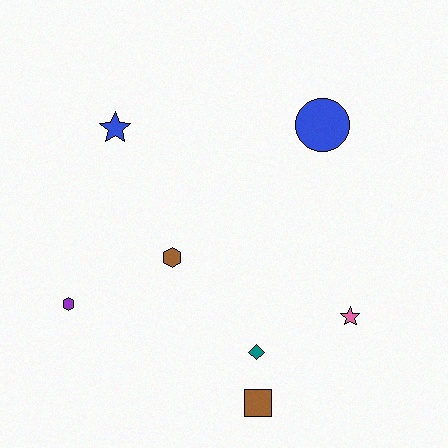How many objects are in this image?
There are 7 objects.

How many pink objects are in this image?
There is 1 pink object.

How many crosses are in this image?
There are no crosses.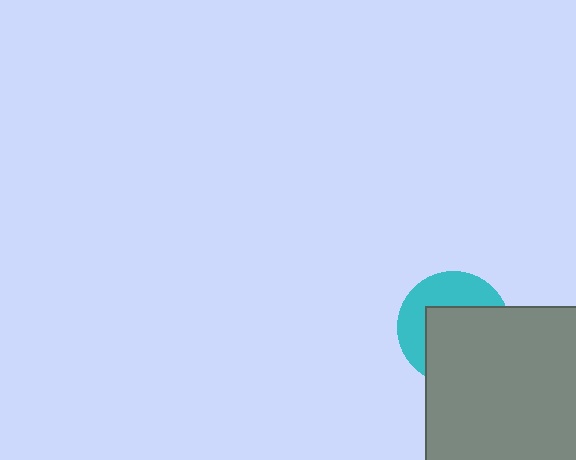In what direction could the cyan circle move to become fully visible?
The cyan circle could move toward the upper-left. That would shift it out from behind the gray square entirely.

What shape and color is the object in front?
The object in front is a gray square.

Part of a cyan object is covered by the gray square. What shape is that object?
It is a circle.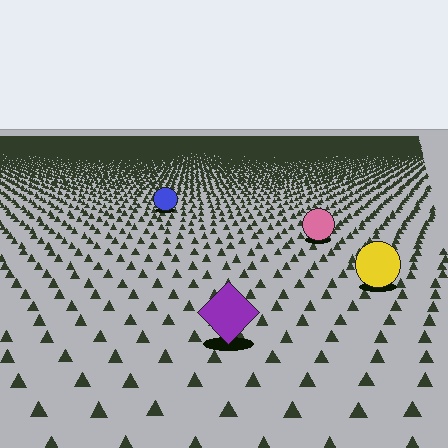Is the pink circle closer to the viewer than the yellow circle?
No. The yellow circle is closer — you can tell from the texture gradient: the ground texture is coarser near it.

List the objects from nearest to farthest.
From nearest to farthest: the purple diamond, the yellow circle, the pink circle, the blue circle.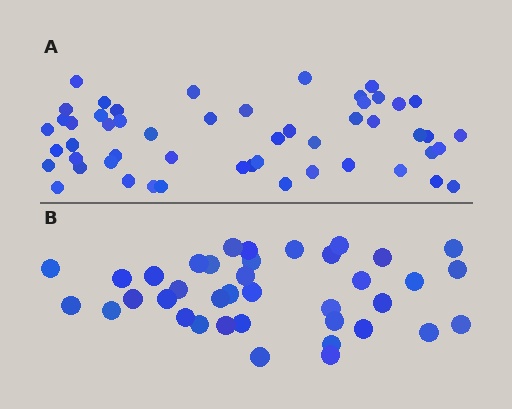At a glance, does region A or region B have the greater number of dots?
Region A (the top region) has more dots.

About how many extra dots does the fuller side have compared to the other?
Region A has approximately 15 more dots than region B.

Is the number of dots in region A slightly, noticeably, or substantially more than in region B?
Region A has noticeably more, but not dramatically so. The ratio is roughly 1.4 to 1.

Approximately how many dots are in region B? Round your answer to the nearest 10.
About 40 dots. (The exact count is 38, which rounds to 40.)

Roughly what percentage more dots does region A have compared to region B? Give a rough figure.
About 35% more.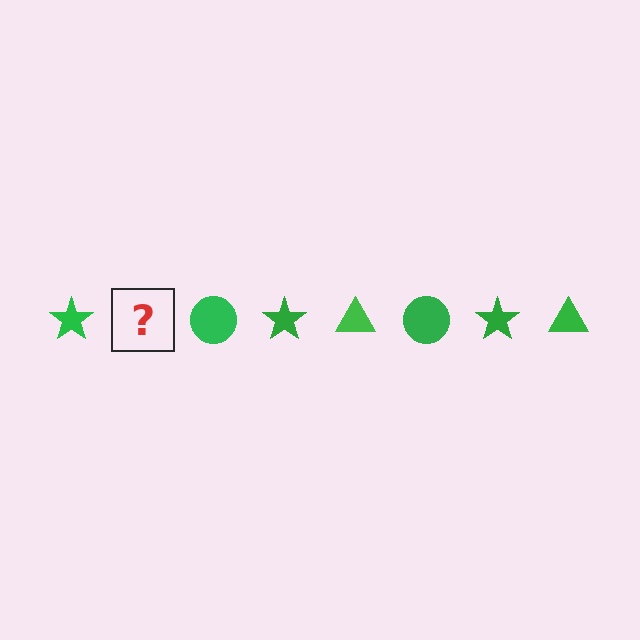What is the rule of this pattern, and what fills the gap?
The rule is that the pattern cycles through star, triangle, circle shapes in green. The gap should be filled with a green triangle.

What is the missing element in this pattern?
The missing element is a green triangle.